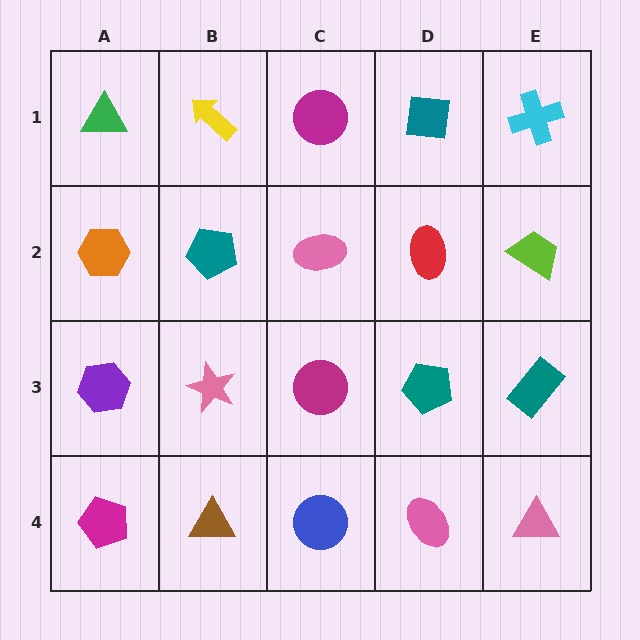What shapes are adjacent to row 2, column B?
A yellow arrow (row 1, column B), a pink star (row 3, column B), an orange hexagon (row 2, column A), a pink ellipse (row 2, column C).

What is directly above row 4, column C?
A magenta circle.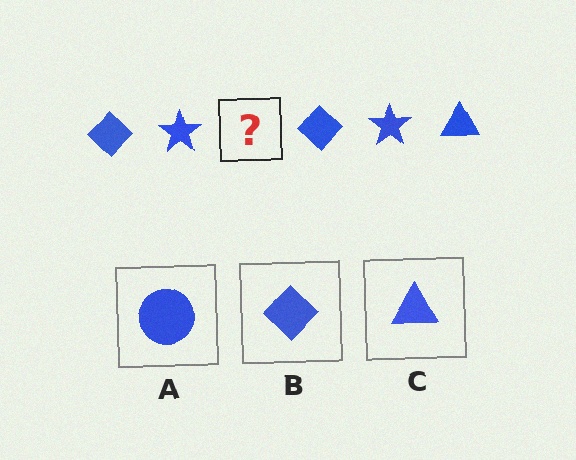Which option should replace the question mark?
Option C.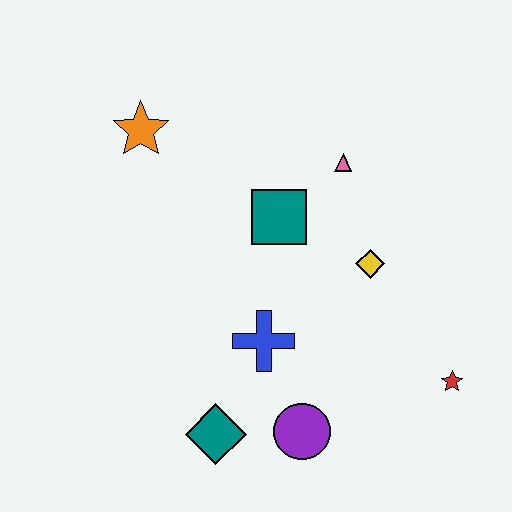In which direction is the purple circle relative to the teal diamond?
The purple circle is to the right of the teal diamond.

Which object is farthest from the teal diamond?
The orange star is farthest from the teal diamond.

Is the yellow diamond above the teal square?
No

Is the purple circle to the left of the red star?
Yes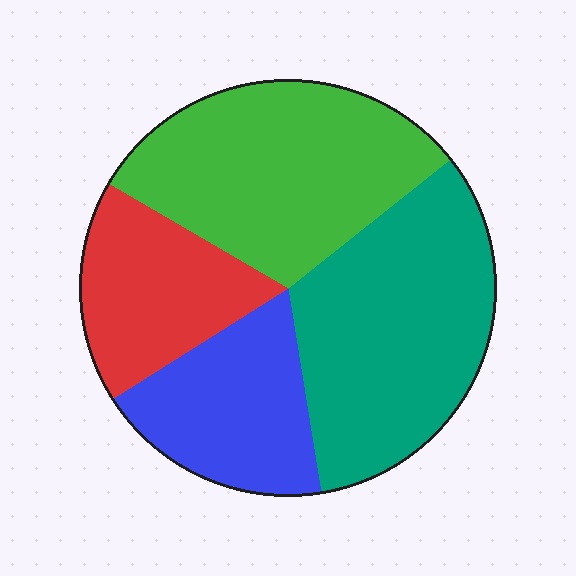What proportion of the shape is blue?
Blue takes up about one fifth (1/5) of the shape.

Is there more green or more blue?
Green.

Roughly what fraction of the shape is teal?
Teal takes up about one third (1/3) of the shape.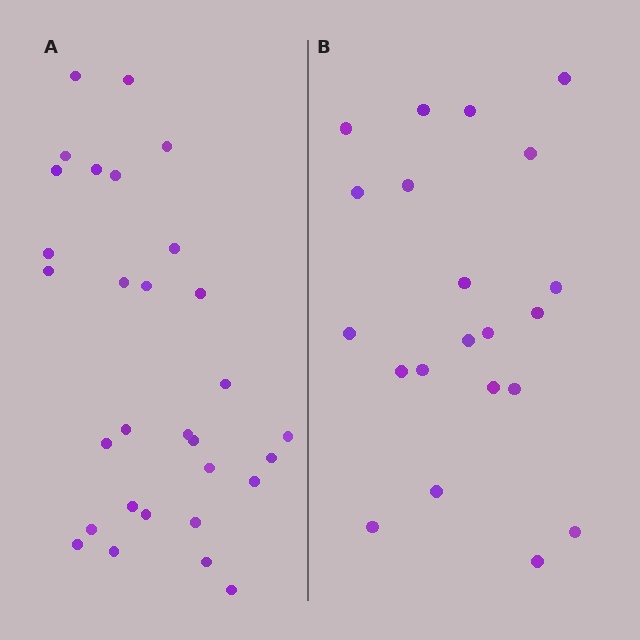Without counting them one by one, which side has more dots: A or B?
Region A (the left region) has more dots.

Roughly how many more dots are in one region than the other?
Region A has roughly 8 or so more dots than region B.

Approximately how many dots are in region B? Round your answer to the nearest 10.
About 20 dots. (The exact count is 21, which rounds to 20.)